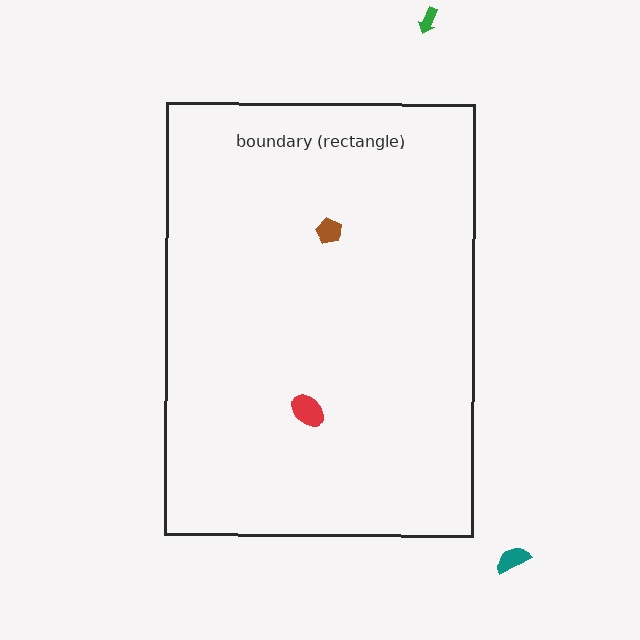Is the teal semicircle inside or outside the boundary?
Outside.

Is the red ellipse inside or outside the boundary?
Inside.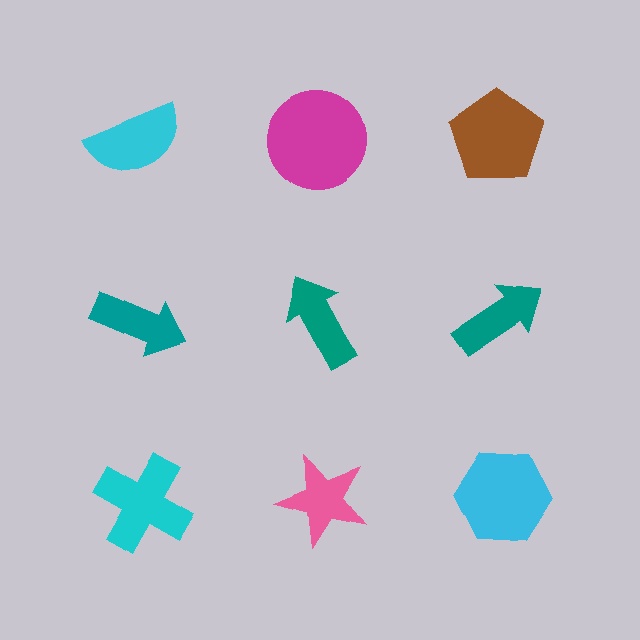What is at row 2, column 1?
A teal arrow.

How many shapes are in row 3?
3 shapes.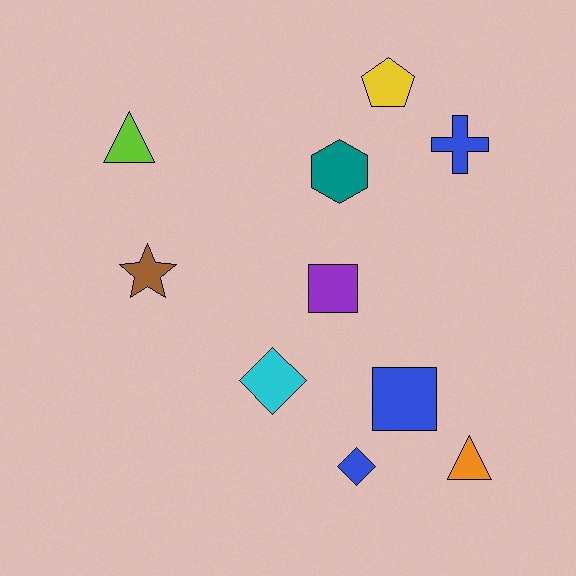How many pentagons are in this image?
There is 1 pentagon.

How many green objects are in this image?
There are no green objects.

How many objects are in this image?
There are 10 objects.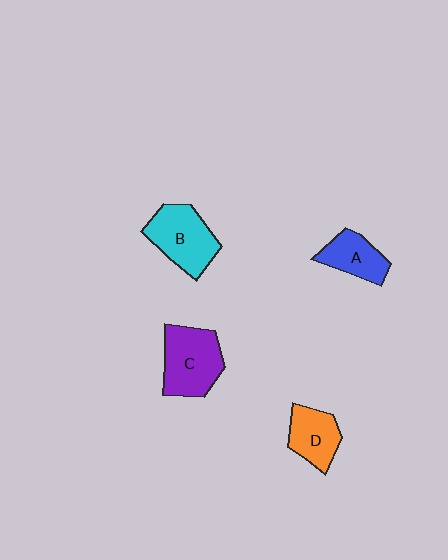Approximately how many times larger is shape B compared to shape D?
Approximately 1.4 times.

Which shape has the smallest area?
Shape A (blue).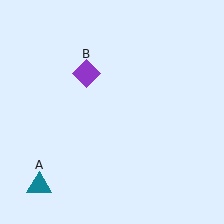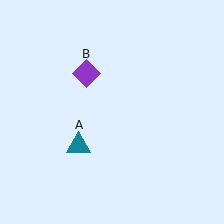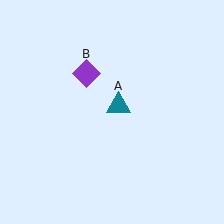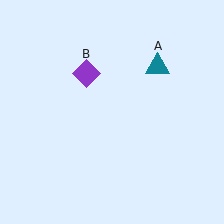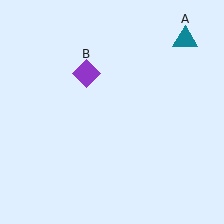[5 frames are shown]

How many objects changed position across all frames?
1 object changed position: teal triangle (object A).